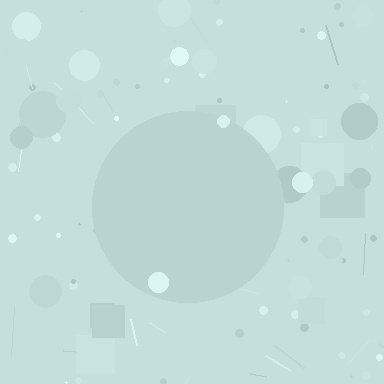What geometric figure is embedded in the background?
A circle is embedded in the background.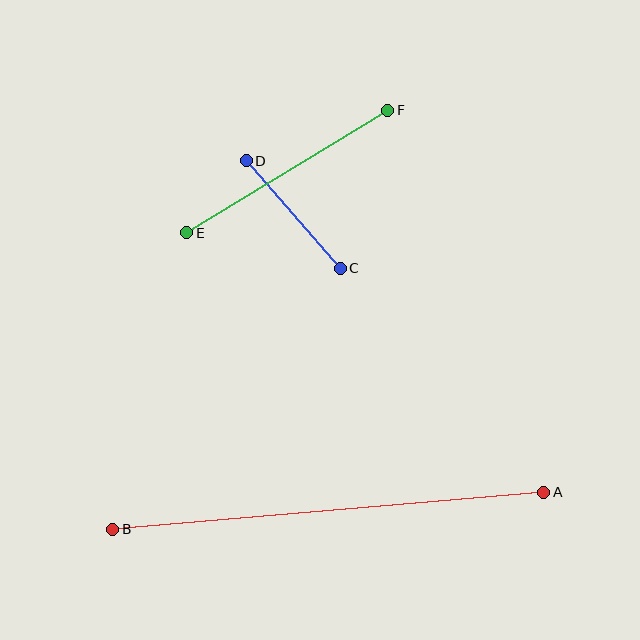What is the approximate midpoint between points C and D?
The midpoint is at approximately (293, 215) pixels.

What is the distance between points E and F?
The distance is approximately 236 pixels.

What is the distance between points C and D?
The distance is approximately 143 pixels.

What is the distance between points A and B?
The distance is approximately 433 pixels.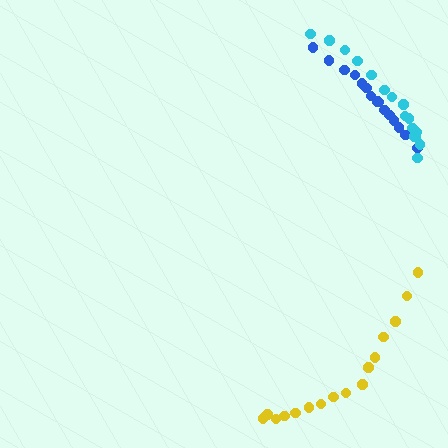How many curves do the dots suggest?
There are 3 distinct paths.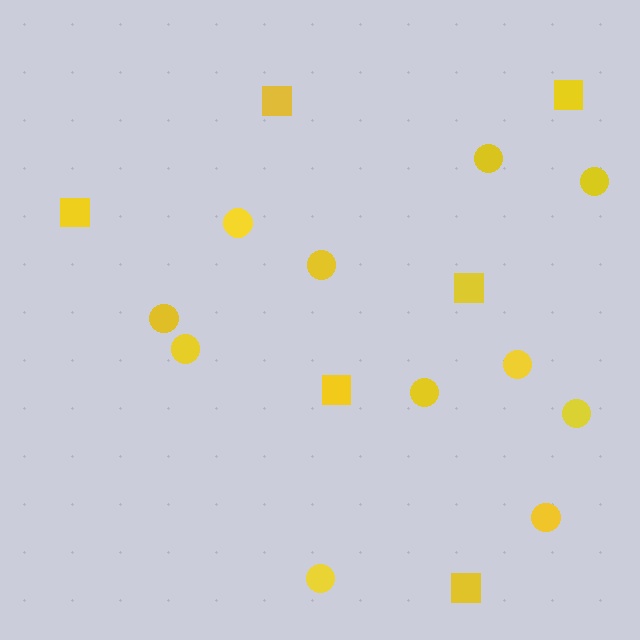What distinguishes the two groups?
There are 2 groups: one group of squares (6) and one group of circles (11).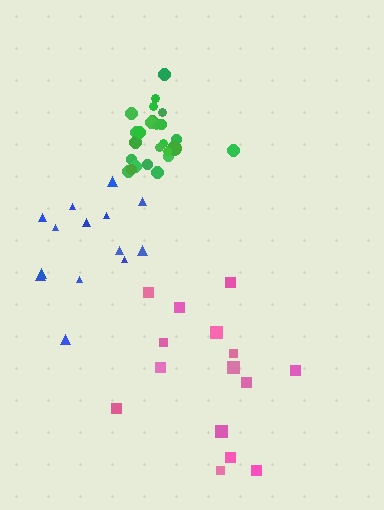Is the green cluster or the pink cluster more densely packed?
Green.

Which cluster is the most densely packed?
Green.